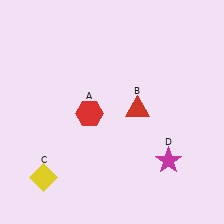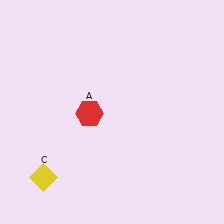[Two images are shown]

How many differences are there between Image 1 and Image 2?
There are 2 differences between the two images.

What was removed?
The red triangle (B), the magenta star (D) were removed in Image 2.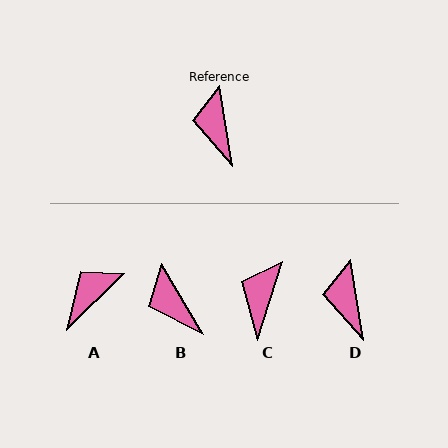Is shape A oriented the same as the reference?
No, it is off by about 55 degrees.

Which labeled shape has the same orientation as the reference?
D.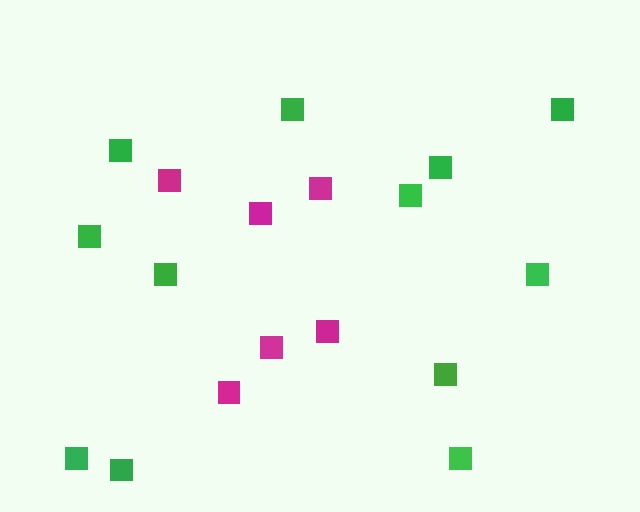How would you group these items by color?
There are 2 groups: one group of magenta squares (6) and one group of green squares (12).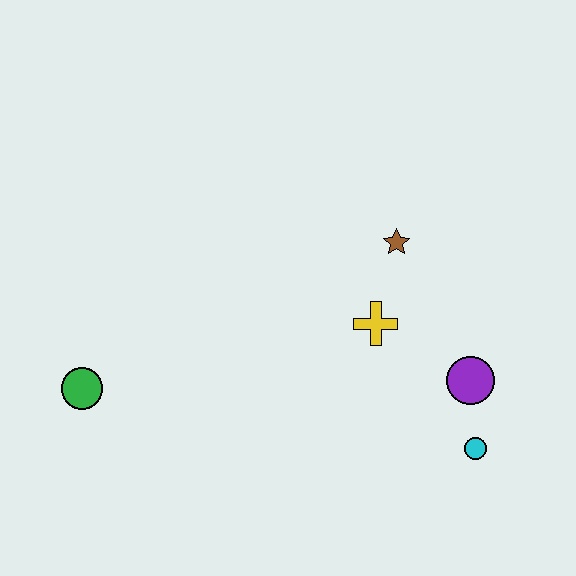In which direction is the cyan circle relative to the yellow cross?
The cyan circle is below the yellow cross.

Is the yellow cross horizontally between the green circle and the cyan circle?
Yes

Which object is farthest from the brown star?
The green circle is farthest from the brown star.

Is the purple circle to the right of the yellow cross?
Yes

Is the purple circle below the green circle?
No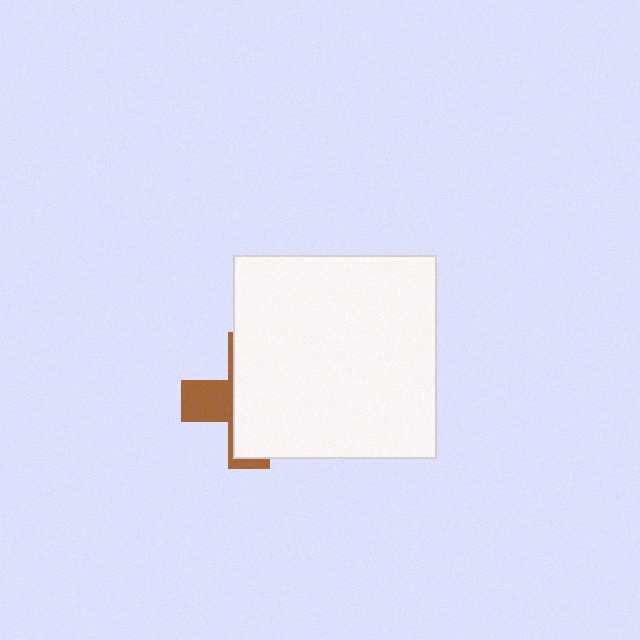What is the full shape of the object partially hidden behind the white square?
The partially hidden object is a brown cross.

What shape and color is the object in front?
The object in front is a white square.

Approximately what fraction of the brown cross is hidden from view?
Roughly 68% of the brown cross is hidden behind the white square.